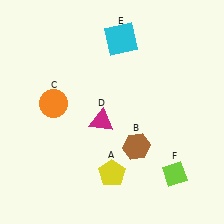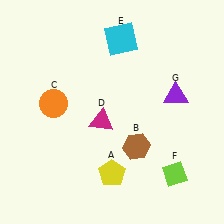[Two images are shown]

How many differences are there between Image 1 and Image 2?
There is 1 difference between the two images.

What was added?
A purple triangle (G) was added in Image 2.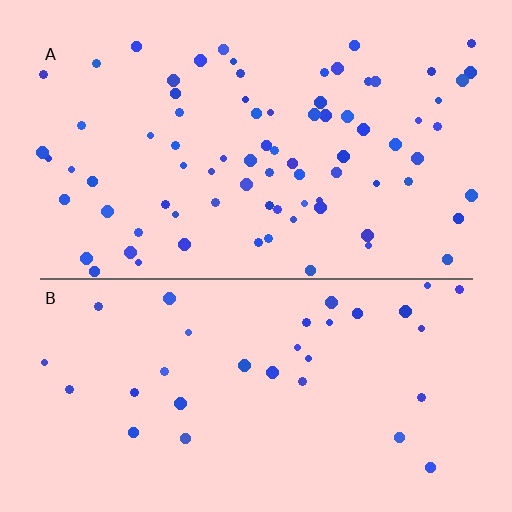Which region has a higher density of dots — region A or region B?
A (the top).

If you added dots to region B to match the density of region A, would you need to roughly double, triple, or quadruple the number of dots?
Approximately double.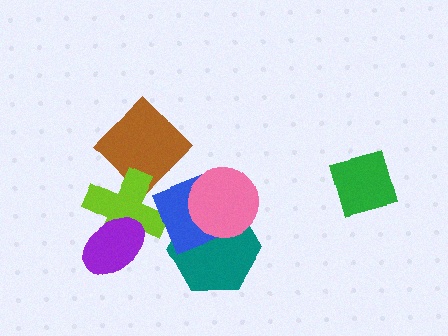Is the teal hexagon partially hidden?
Yes, it is partially covered by another shape.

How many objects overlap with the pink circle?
2 objects overlap with the pink circle.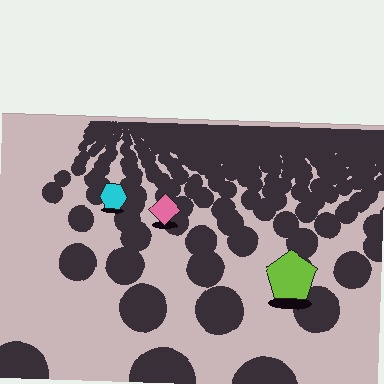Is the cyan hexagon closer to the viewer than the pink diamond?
No. The pink diamond is closer — you can tell from the texture gradient: the ground texture is coarser near it.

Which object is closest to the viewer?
The lime pentagon is closest. The texture marks near it are larger and more spread out.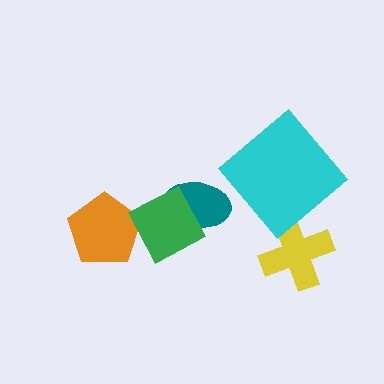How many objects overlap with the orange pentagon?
1 object overlaps with the orange pentagon.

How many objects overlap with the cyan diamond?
0 objects overlap with the cyan diamond.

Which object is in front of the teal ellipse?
The green diamond is in front of the teal ellipse.